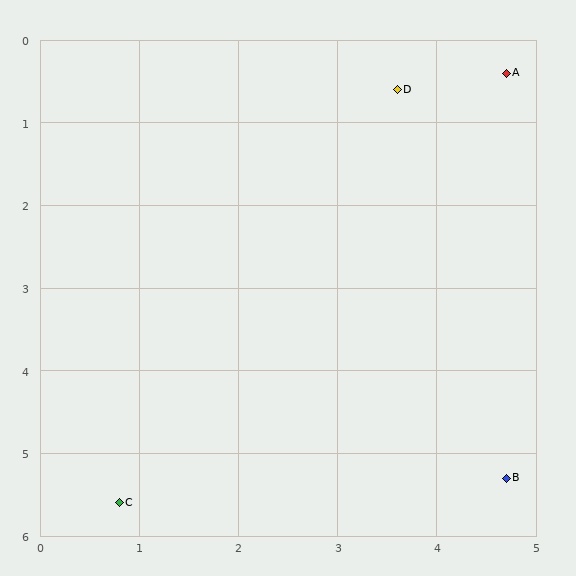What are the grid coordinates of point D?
Point D is at approximately (3.6, 0.6).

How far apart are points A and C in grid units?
Points A and C are about 6.5 grid units apart.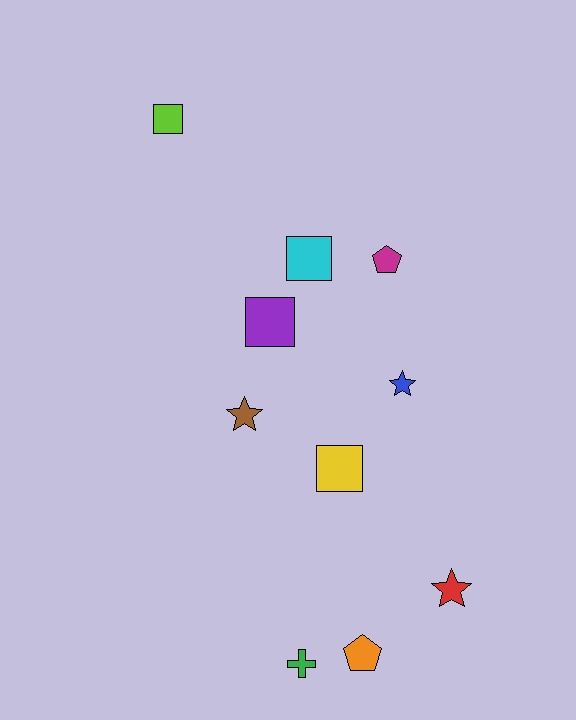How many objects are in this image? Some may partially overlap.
There are 10 objects.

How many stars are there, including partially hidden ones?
There are 3 stars.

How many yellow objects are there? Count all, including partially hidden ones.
There is 1 yellow object.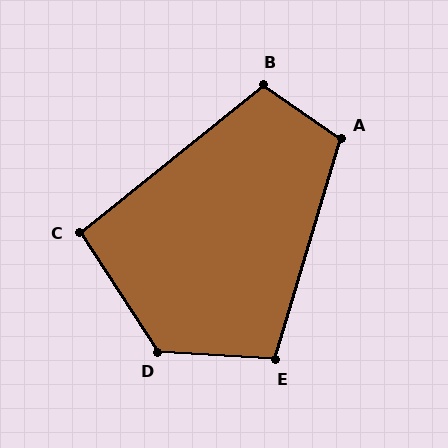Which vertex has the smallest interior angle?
C, at approximately 96 degrees.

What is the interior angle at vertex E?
Approximately 103 degrees (obtuse).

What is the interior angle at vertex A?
Approximately 108 degrees (obtuse).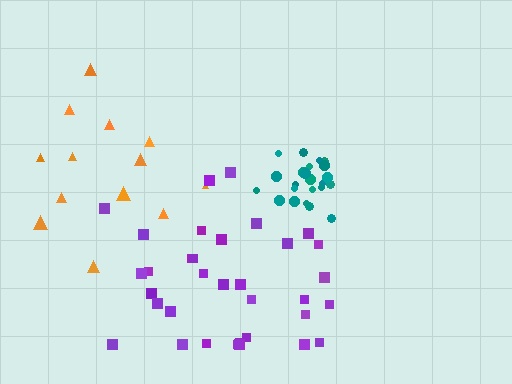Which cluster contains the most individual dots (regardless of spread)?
Purple (34).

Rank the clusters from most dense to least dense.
teal, purple, orange.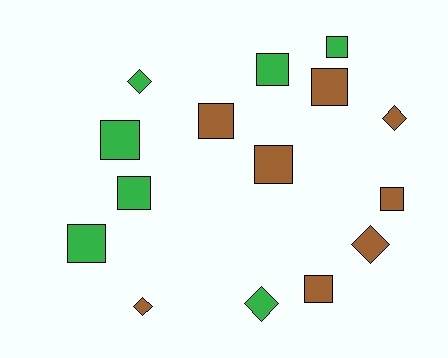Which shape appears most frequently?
Square, with 10 objects.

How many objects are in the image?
There are 15 objects.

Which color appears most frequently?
Brown, with 8 objects.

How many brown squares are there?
There are 5 brown squares.